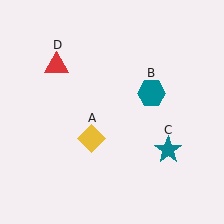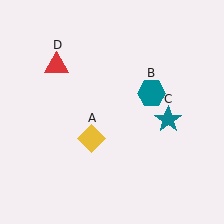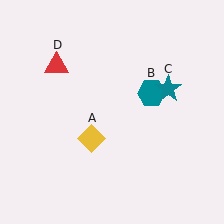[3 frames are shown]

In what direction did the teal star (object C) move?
The teal star (object C) moved up.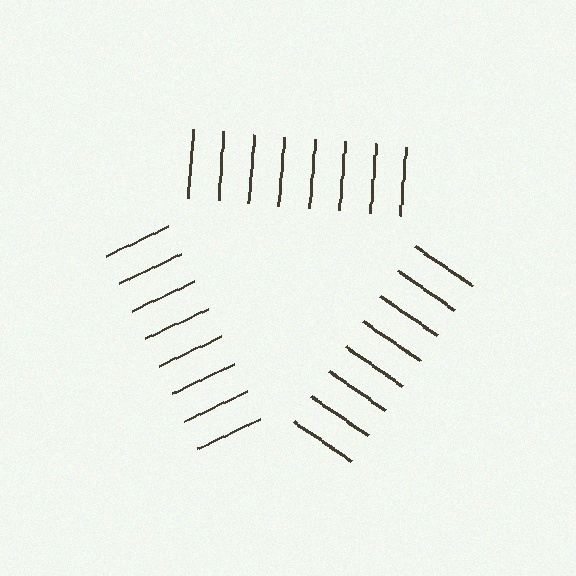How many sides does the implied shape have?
3 sides — the line-ends trace a triangle.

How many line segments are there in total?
24 — 8 along each of the 3 edges.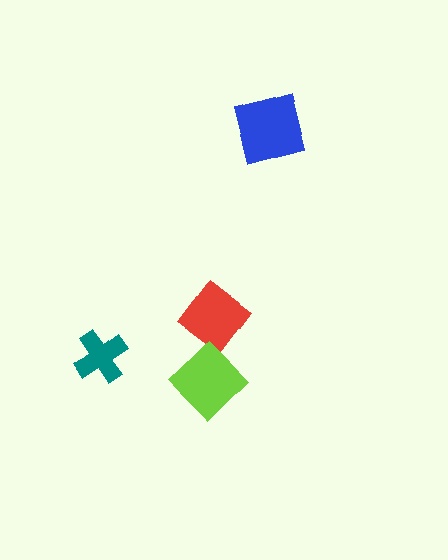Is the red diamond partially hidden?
Yes, it is partially covered by another shape.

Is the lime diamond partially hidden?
No, no other shape covers it.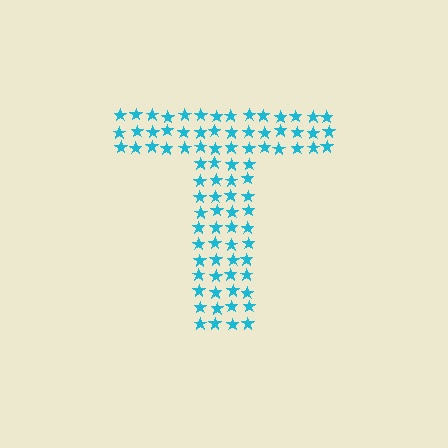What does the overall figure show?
The overall figure shows the letter T.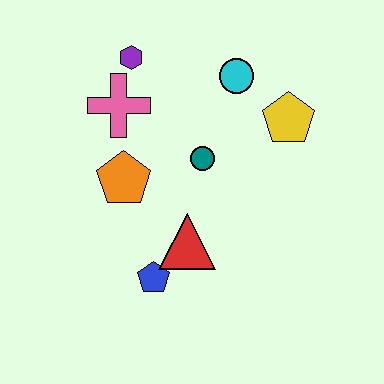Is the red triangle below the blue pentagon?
No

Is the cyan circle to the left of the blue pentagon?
No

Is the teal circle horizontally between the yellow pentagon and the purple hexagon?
Yes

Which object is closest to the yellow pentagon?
The cyan circle is closest to the yellow pentagon.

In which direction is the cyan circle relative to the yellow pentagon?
The cyan circle is to the left of the yellow pentagon.